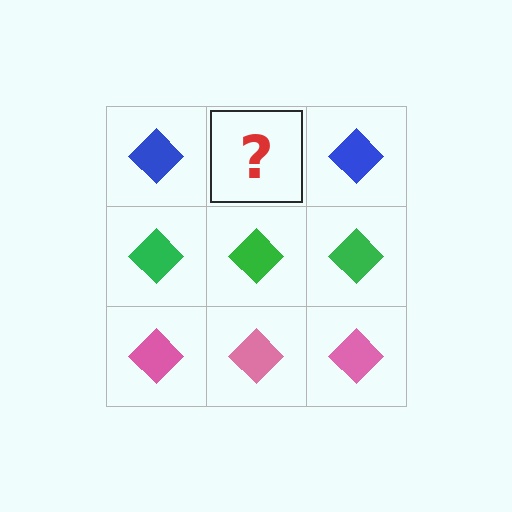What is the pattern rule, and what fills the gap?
The rule is that each row has a consistent color. The gap should be filled with a blue diamond.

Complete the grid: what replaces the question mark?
The question mark should be replaced with a blue diamond.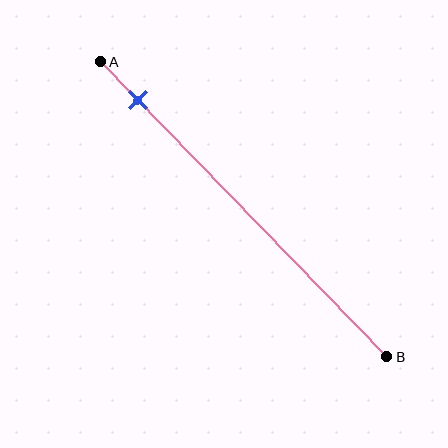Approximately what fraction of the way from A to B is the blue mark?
The blue mark is approximately 15% of the way from A to B.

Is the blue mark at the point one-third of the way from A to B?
No, the mark is at about 15% from A, not at the 33% one-third point.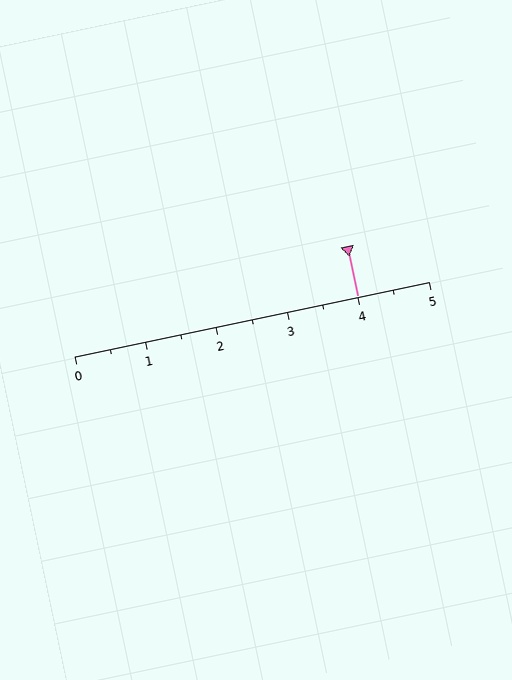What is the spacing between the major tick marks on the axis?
The major ticks are spaced 1 apart.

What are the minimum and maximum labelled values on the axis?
The axis runs from 0 to 5.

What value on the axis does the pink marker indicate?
The marker indicates approximately 4.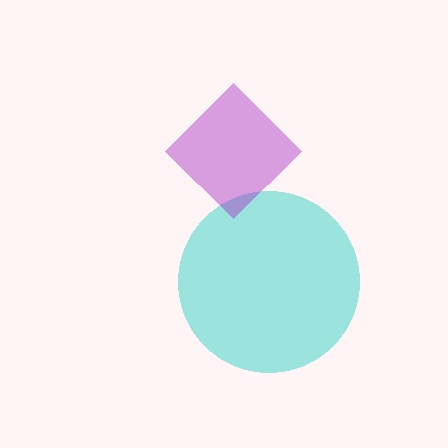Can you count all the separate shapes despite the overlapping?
Yes, there are 2 separate shapes.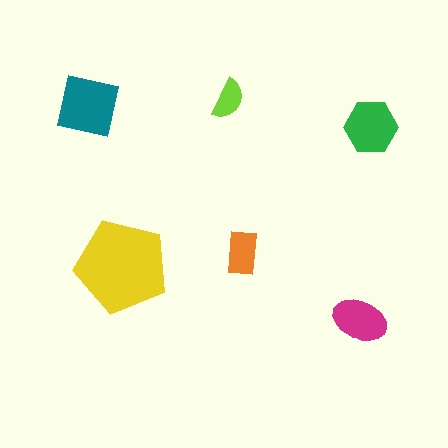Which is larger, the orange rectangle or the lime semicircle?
The orange rectangle.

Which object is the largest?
The yellow pentagon.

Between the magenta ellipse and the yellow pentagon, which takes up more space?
The yellow pentagon.